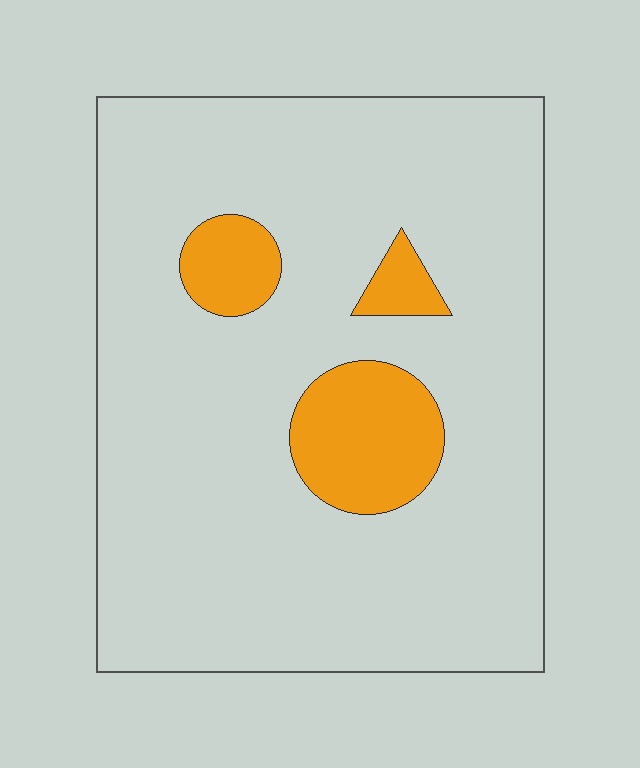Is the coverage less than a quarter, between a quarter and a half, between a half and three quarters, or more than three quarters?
Less than a quarter.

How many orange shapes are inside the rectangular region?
3.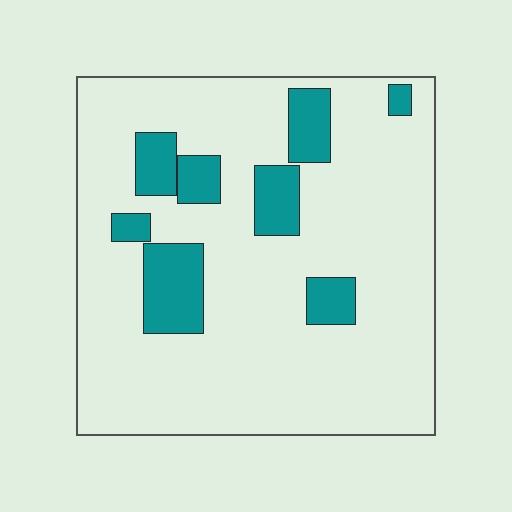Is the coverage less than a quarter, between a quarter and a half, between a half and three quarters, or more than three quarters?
Less than a quarter.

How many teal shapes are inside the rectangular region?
8.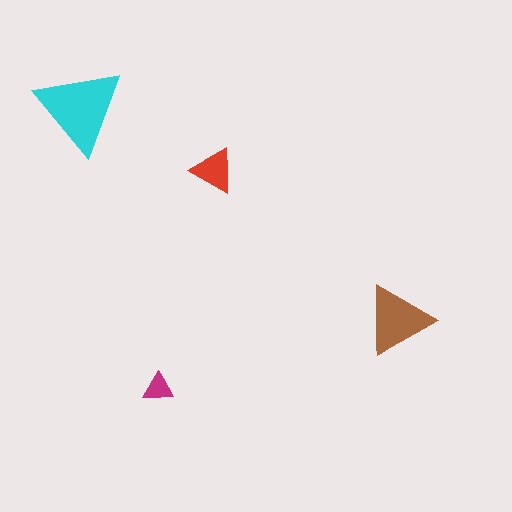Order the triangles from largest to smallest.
the cyan one, the brown one, the red one, the magenta one.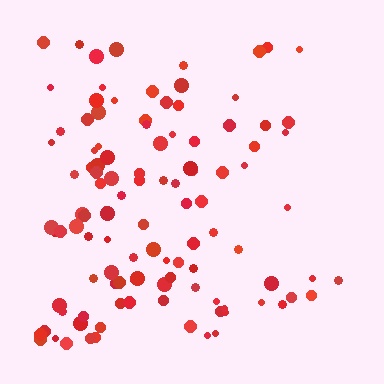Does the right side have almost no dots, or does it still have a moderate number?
Still a moderate number, just noticeably fewer than the left.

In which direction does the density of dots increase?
From right to left, with the left side densest.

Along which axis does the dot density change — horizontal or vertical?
Horizontal.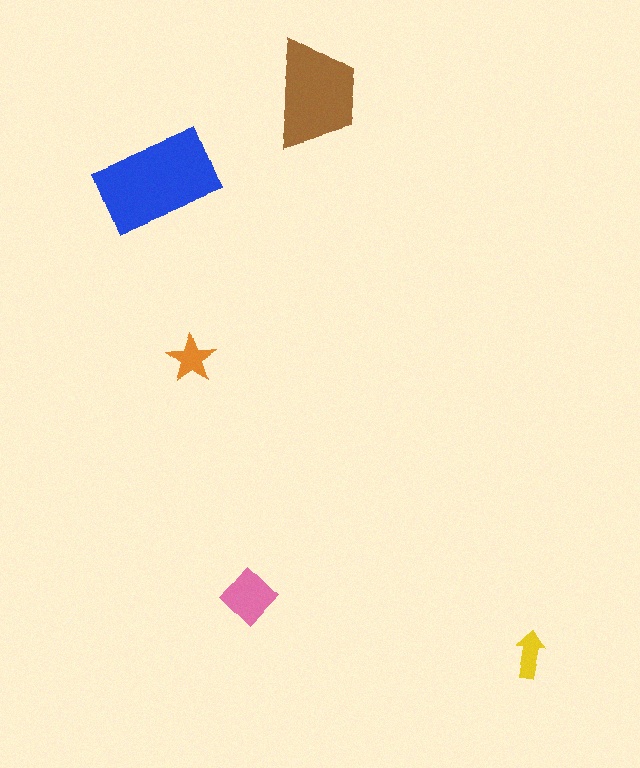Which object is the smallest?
The yellow arrow.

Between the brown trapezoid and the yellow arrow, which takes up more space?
The brown trapezoid.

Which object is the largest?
The blue rectangle.